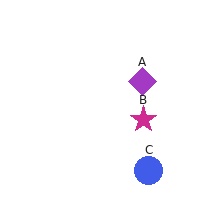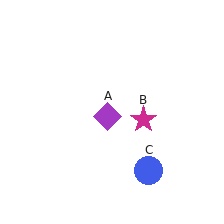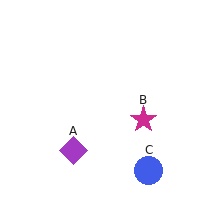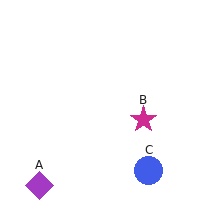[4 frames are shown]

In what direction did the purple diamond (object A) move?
The purple diamond (object A) moved down and to the left.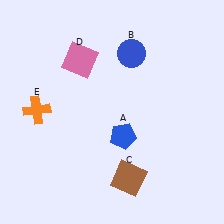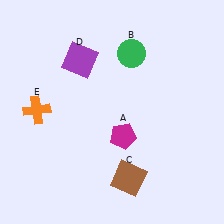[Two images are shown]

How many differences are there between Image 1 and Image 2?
There are 3 differences between the two images.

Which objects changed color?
A changed from blue to magenta. B changed from blue to green. D changed from pink to purple.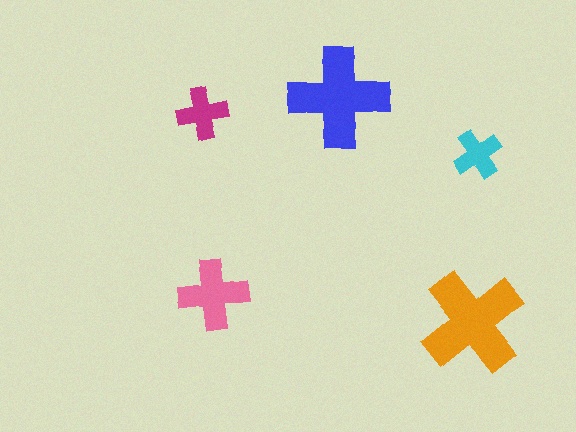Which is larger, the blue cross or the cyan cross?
The blue one.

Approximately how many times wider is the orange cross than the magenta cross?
About 2 times wider.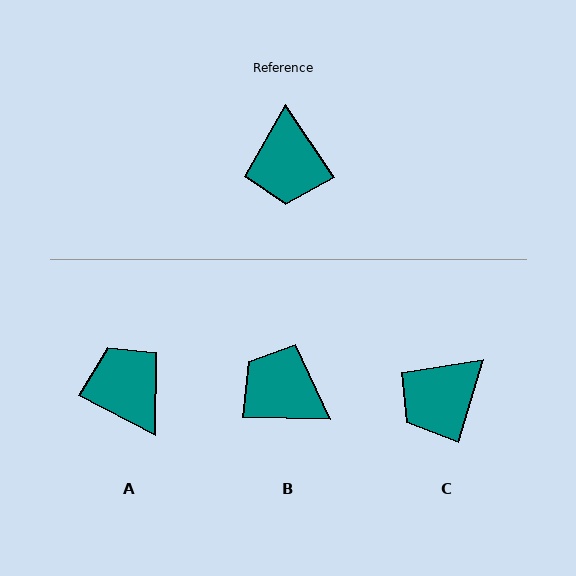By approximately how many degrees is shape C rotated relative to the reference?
Approximately 50 degrees clockwise.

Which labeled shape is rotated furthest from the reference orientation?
A, about 151 degrees away.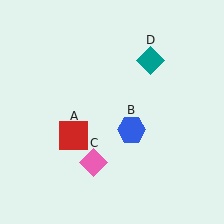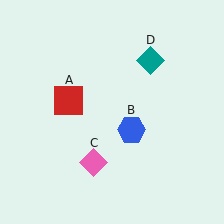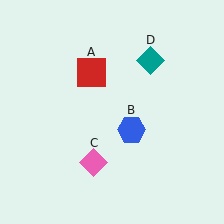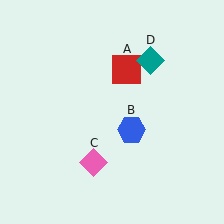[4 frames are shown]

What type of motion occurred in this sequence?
The red square (object A) rotated clockwise around the center of the scene.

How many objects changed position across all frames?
1 object changed position: red square (object A).